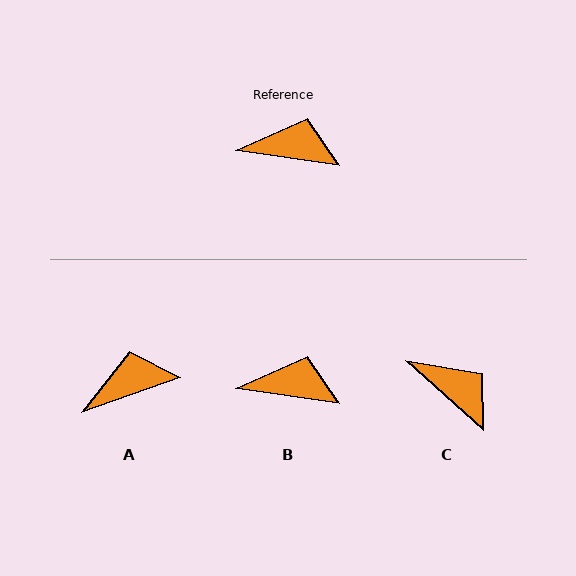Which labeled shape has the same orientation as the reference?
B.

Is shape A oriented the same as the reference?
No, it is off by about 28 degrees.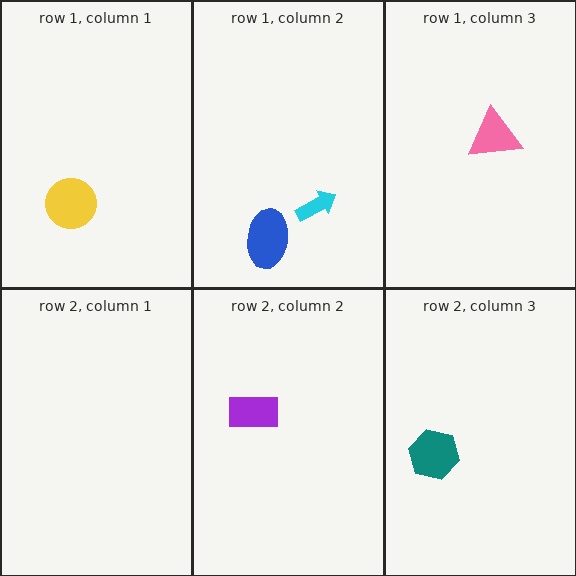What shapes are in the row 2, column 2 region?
The purple rectangle.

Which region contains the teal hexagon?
The row 2, column 3 region.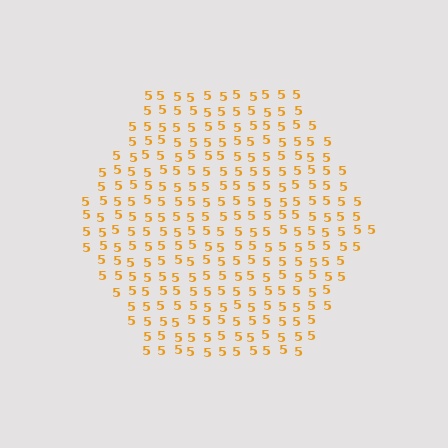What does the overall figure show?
The overall figure shows a hexagon.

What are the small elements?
The small elements are digit 5's.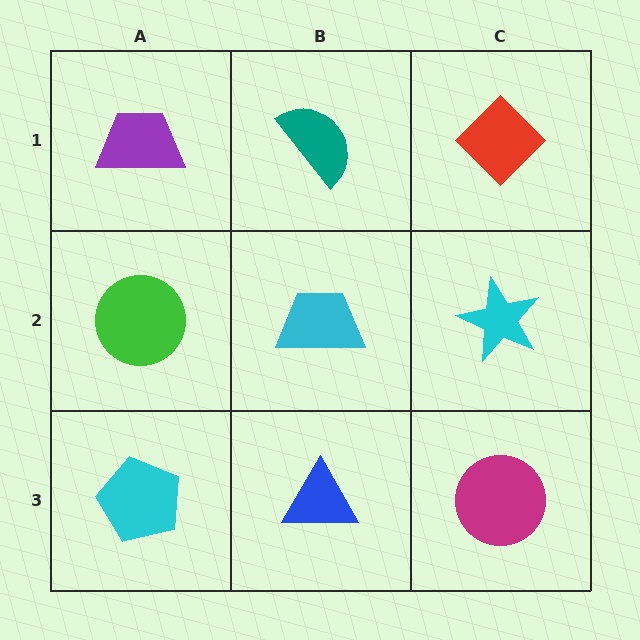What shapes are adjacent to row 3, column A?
A green circle (row 2, column A), a blue triangle (row 3, column B).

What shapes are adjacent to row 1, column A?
A green circle (row 2, column A), a teal semicircle (row 1, column B).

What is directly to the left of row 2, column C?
A cyan trapezoid.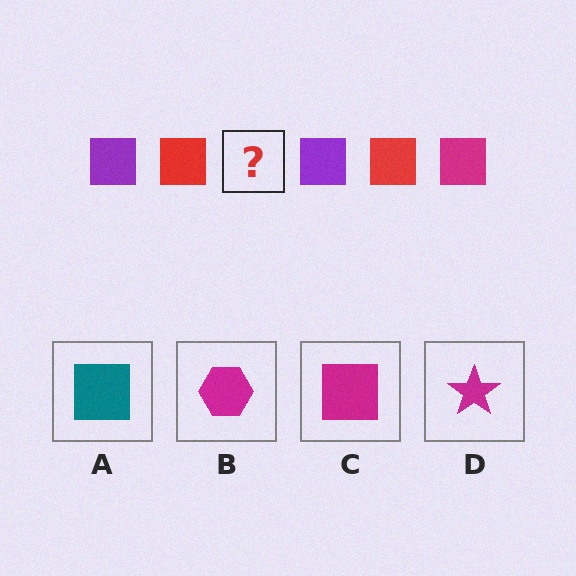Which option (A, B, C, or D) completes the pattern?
C.